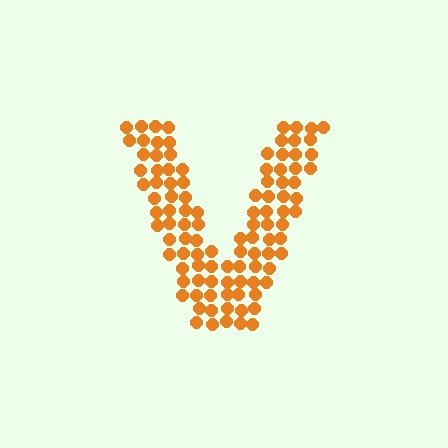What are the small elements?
The small elements are circles.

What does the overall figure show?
The overall figure shows the letter V.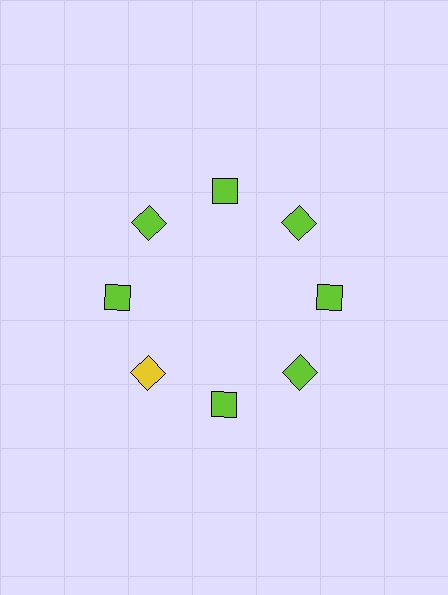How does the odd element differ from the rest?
It has a different color: yellow instead of lime.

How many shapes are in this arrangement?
There are 8 shapes arranged in a ring pattern.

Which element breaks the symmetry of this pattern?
The yellow diamond at roughly the 8 o'clock position breaks the symmetry. All other shapes are lime diamonds.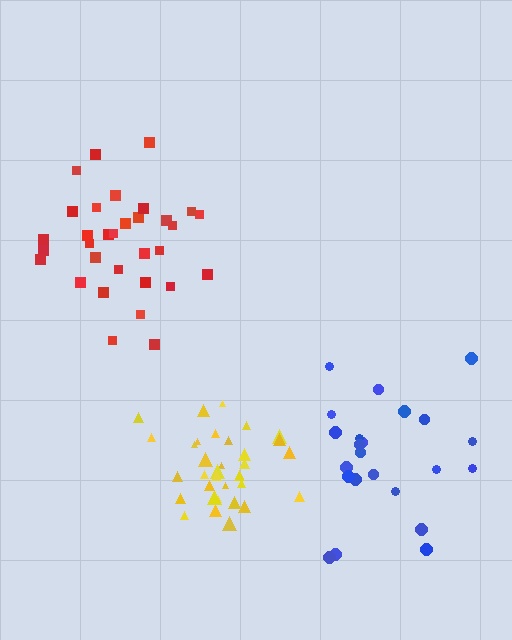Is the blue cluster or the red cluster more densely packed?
Red.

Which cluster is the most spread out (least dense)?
Blue.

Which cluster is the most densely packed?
Yellow.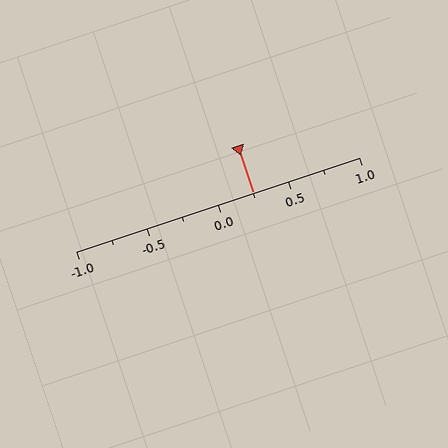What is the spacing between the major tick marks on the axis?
The major ticks are spaced 0.5 apart.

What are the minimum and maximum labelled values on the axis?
The axis runs from -1.0 to 1.0.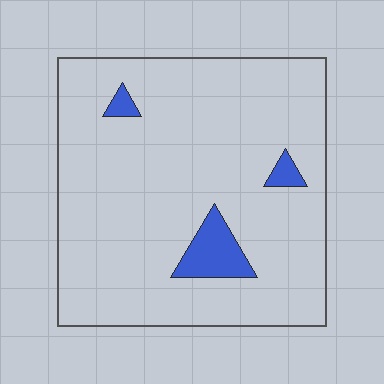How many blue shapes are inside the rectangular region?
3.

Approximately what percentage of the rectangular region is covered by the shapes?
Approximately 5%.